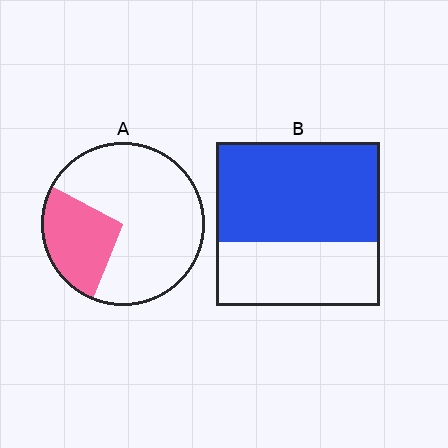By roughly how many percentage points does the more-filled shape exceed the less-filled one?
By roughly 35 percentage points (B over A).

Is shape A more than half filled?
No.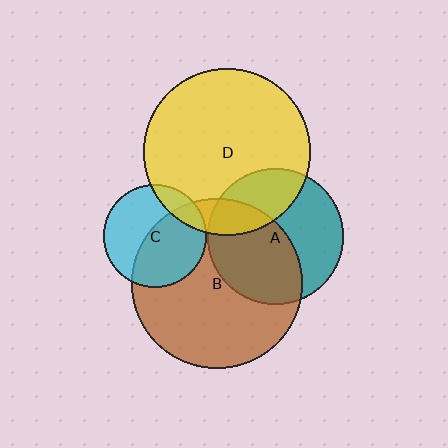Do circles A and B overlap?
Yes.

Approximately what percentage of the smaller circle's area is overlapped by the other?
Approximately 50%.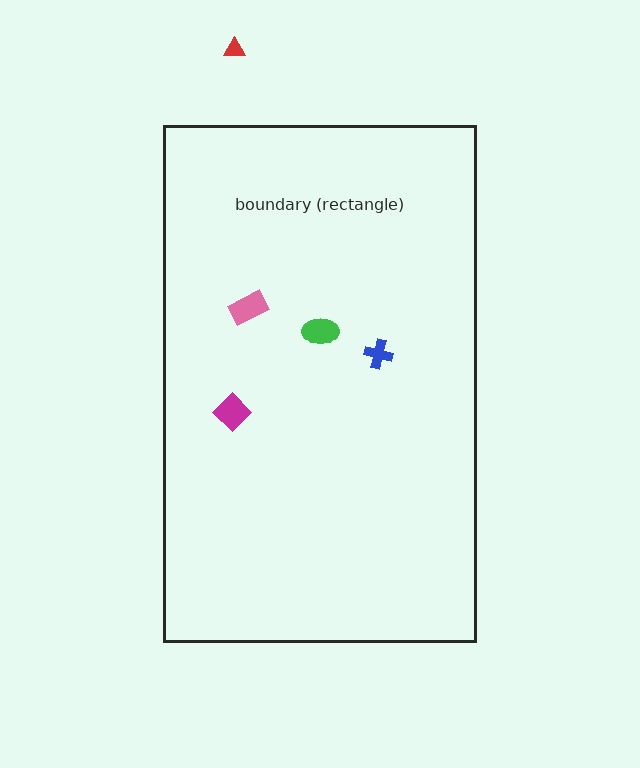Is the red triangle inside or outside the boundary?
Outside.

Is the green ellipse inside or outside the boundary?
Inside.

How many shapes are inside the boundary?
4 inside, 1 outside.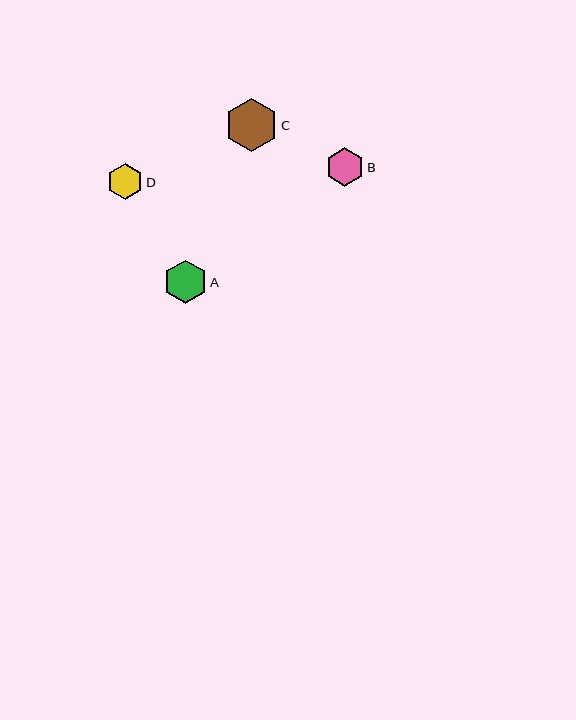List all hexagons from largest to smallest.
From largest to smallest: C, A, B, D.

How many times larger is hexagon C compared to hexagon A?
Hexagon C is approximately 1.2 times the size of hexagon A.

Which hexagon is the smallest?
Hexagon D is the smallest with a size of approximately 36 pixels.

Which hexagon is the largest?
Hexagon C is the largest with a size of approximately 53 pixels.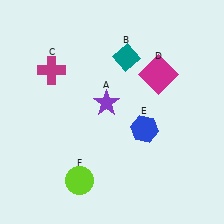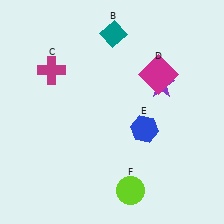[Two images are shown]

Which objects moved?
The objects that moved are: the purple star (A), the teal diamond (B), the lime circle (F).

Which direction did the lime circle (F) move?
The lime circle (F) moved right.